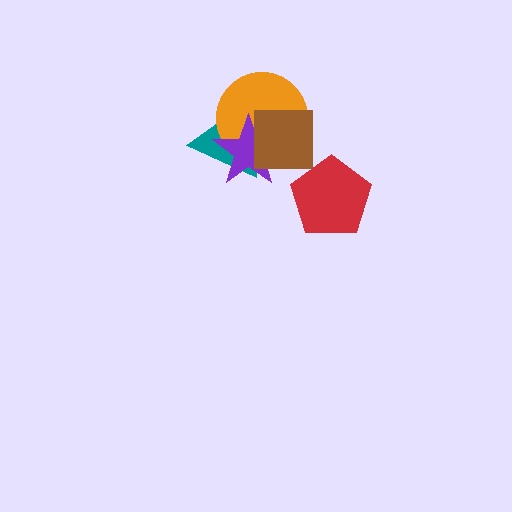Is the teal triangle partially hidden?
Yes, it is partially covered by another shape.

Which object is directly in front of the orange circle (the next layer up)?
The purple star is directly in front of the orange circle.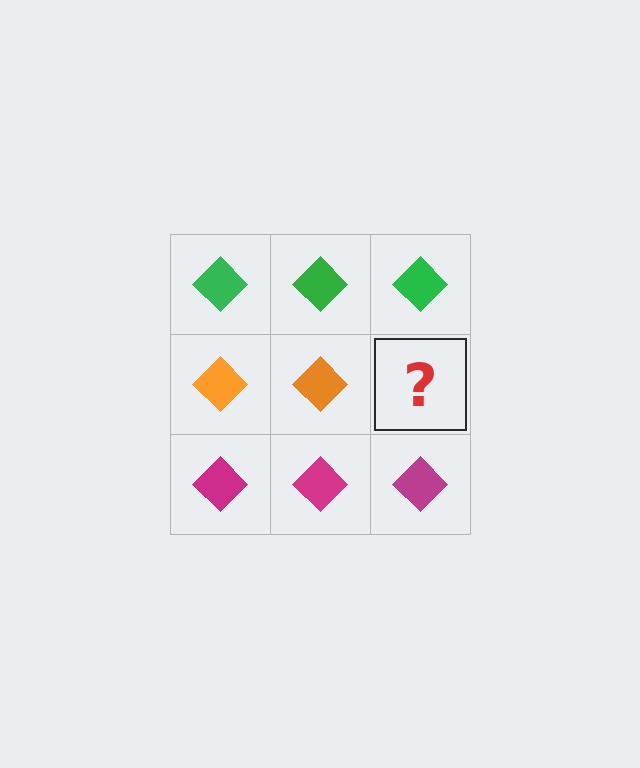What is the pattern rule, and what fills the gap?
The rule is that each row has a consistent color. The gap should be filled with an orange diamond.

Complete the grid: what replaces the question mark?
The question mark should be replaced with an orange diamond.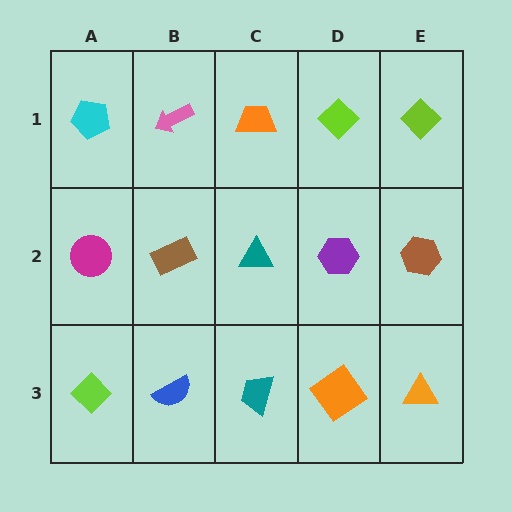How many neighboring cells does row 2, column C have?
4.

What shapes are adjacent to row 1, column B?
A brown rectangle (row 2, column B), a cyan pentagon (row 1, column A), an orange trapezoid (row 1, column C).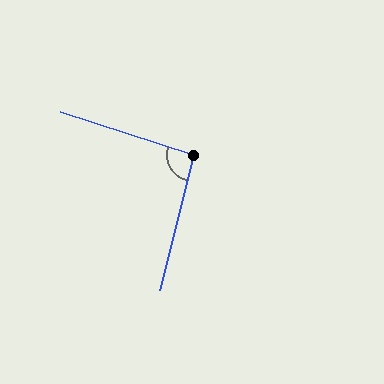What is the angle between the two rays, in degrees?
Approximately 93 degrees.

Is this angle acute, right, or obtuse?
It is approximately a right angle.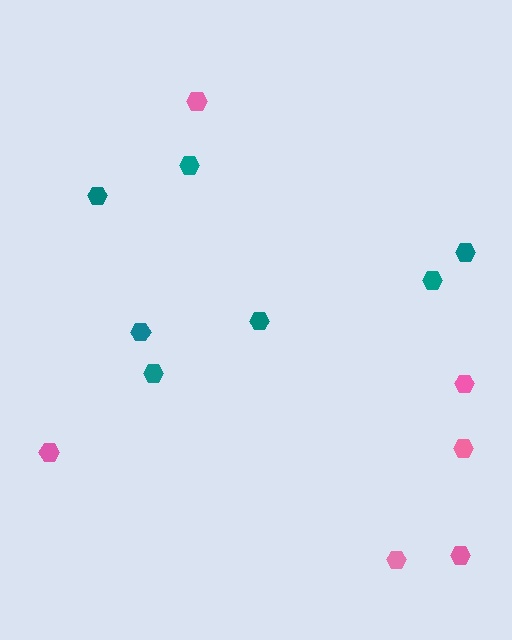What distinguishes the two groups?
There are 2 groups: one group of teal hexagons (7) and one group of pink hexagons (6).